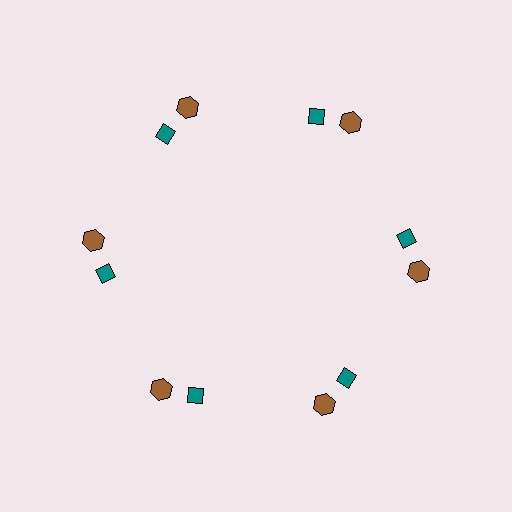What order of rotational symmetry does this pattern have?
This pattern has 6-fold rotational symmetry.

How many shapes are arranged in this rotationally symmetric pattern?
There are 12 shapes, arranged in 6 groups of 2.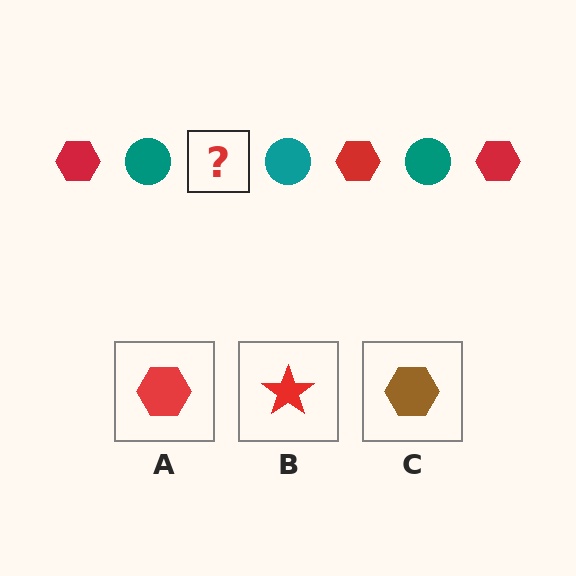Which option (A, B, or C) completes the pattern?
A.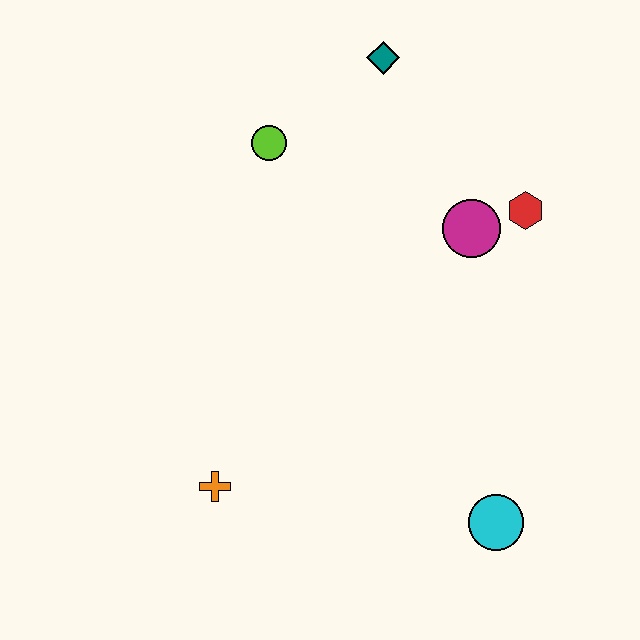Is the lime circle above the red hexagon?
Yes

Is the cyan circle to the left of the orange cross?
No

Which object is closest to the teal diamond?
The lime circle is closest to the teal diamond.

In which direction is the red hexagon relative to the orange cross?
The red hexagon is to the right of the orange cross.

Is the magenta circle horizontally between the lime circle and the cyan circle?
Yes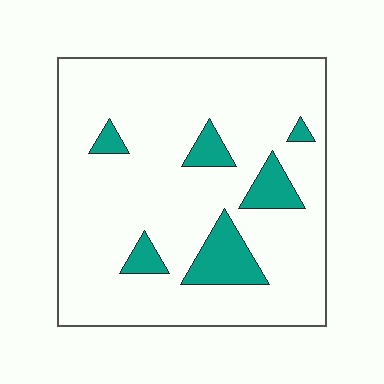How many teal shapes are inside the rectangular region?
6.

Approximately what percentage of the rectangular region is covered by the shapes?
Approximately 15%.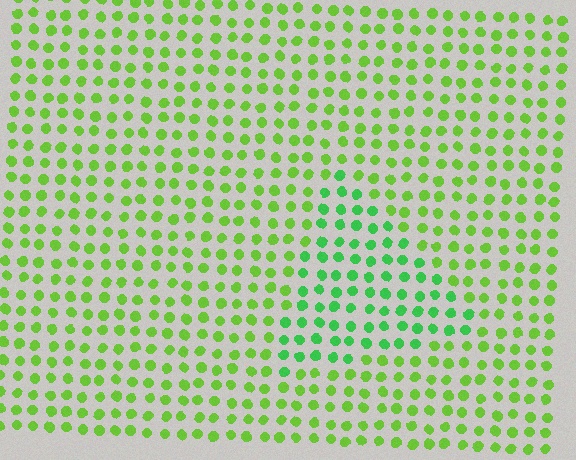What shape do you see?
I see a triangle.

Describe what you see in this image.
The image is filled with small lime elements in a uniform arrangement. A triangle-shaped region is visible where the elements are tinted to a slightly different hue, forming a subtle color boundary.